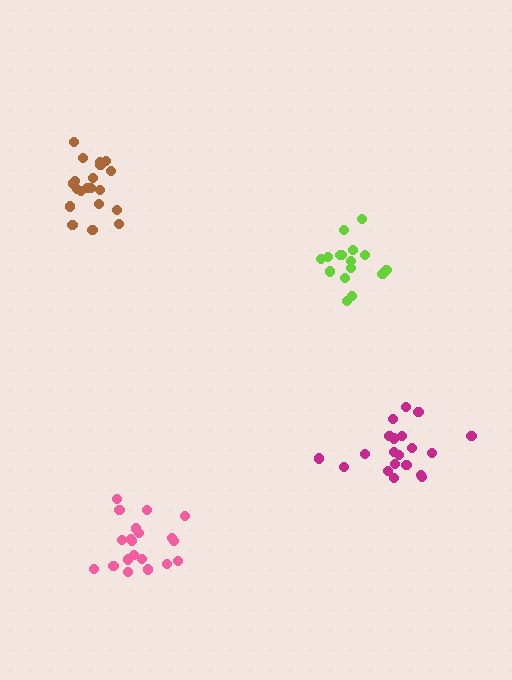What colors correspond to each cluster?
The clusters are colored: pink, magenta, brown, lime.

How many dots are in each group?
Group 1: 20 dots, Group 2: 20 dots, Group 3: 20 dots, Group 4: 16 dots (76 total).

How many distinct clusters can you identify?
There are 4 distinct clusters.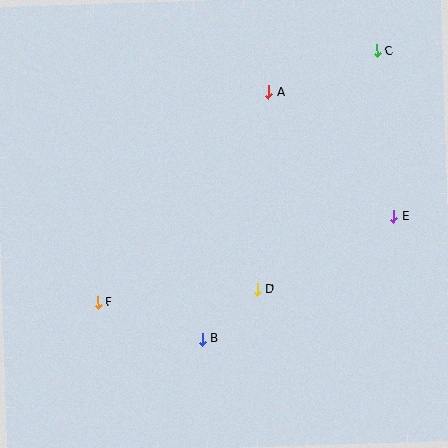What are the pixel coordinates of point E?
Point E is at (394, 216).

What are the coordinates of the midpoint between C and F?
The midpoint between C and F is at (237, 176).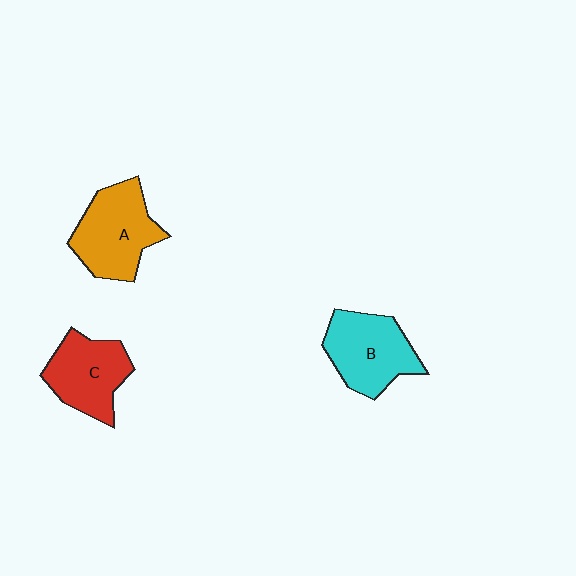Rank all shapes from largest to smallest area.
From largest to smallest: A (orange), B (cyan), C (red).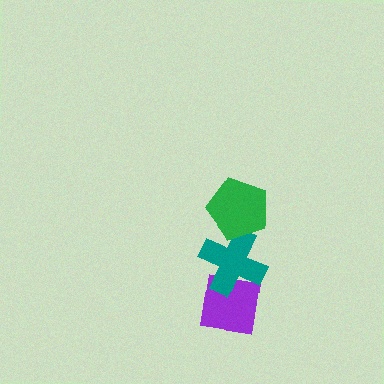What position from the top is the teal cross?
The teal cross is 2nd from the top.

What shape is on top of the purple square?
The teal cross is on top of the purple square.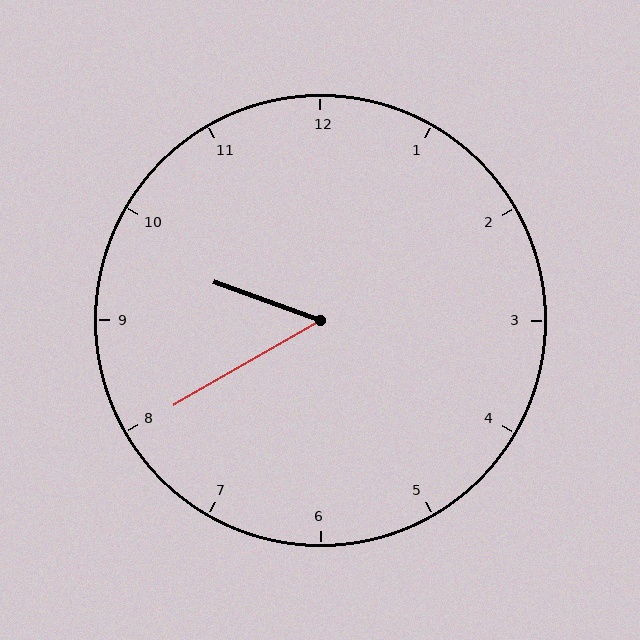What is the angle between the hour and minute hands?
Approximately 50 degrees.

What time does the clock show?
9:40.